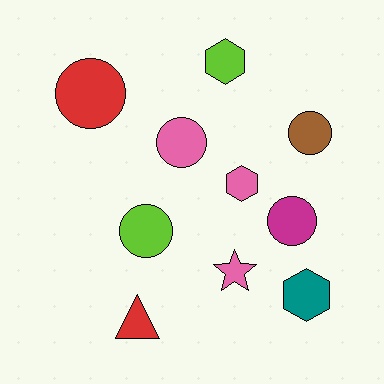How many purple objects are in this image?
There are no purple objects.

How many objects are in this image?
There are 10 objects.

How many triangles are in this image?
There is 1 triangle.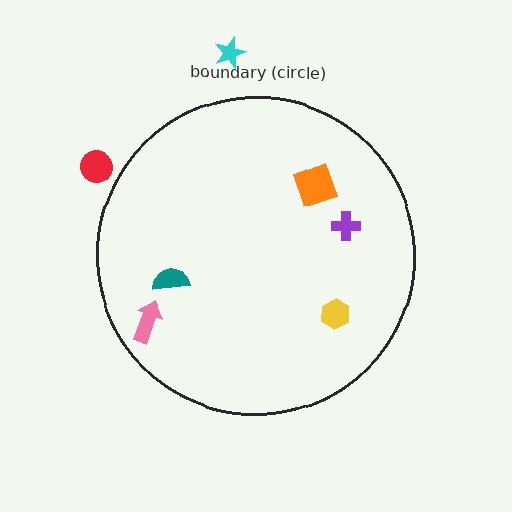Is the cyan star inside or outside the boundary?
Outside.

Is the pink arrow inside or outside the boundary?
Inside.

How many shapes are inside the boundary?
5 inside, 2 outside.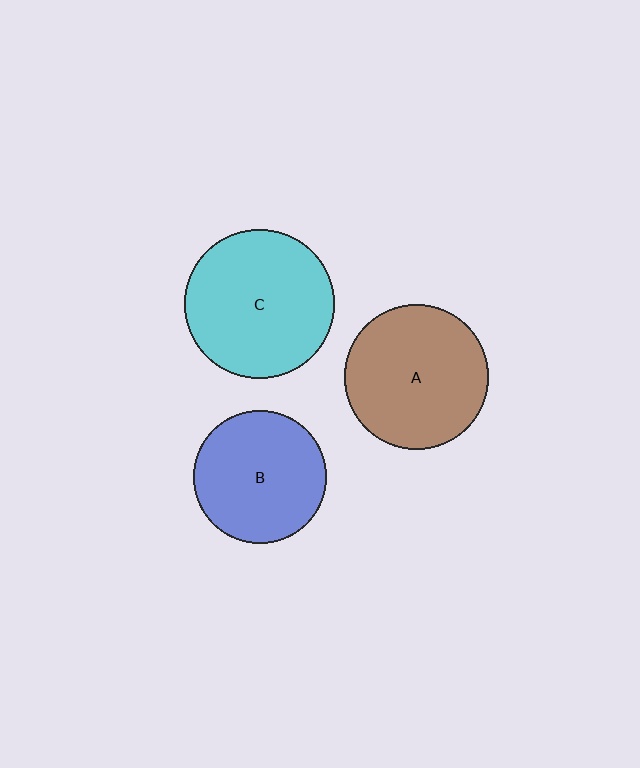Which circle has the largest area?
Circle C (cyan).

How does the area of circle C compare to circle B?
Approximately 1.3 times.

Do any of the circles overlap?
No, none of the circles overlap.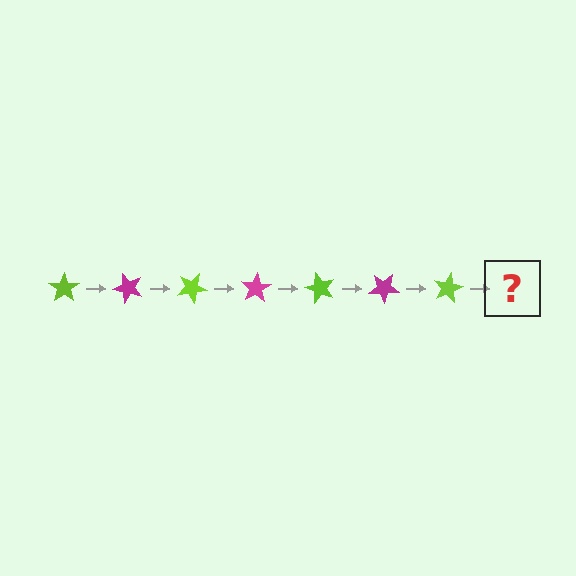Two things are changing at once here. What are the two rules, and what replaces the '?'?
The two rules are that it rotates 50 degrees each step and the color cycles through lime and magenta. The '?' should be a magenta star, rotated 350 degrees from the start.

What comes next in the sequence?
The next element should be a magenta star, rotated 350 degrees from the start.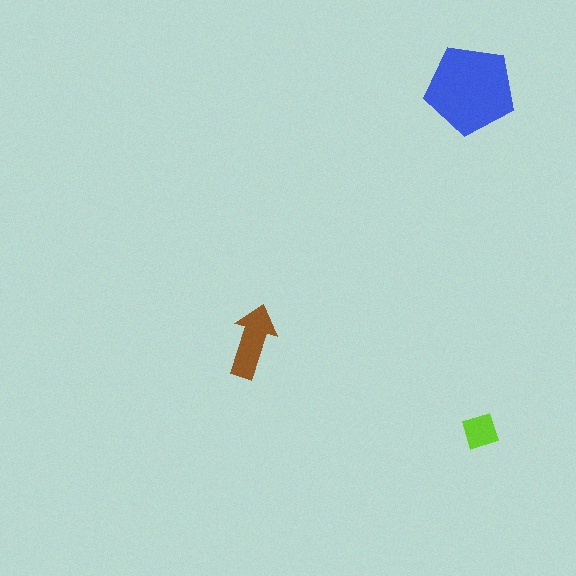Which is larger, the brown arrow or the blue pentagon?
The blue pentagon.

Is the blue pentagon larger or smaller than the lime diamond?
Larger.